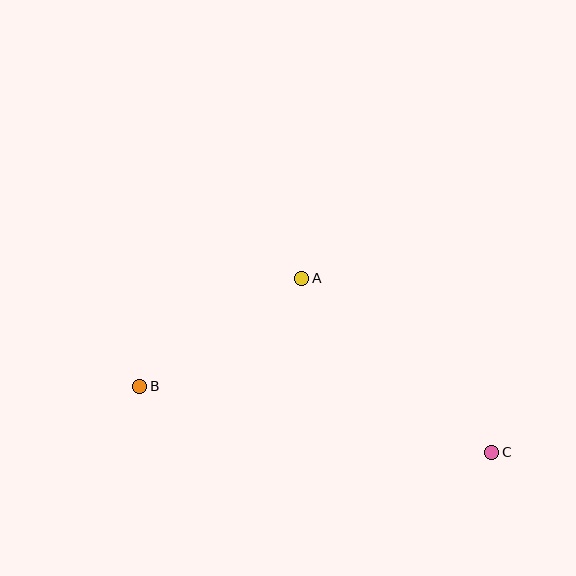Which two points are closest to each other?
Points A and B are closest to each other.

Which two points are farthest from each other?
Points B and C are farthest from each other.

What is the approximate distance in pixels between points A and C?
The distance between A and C is approximately 258 pixels.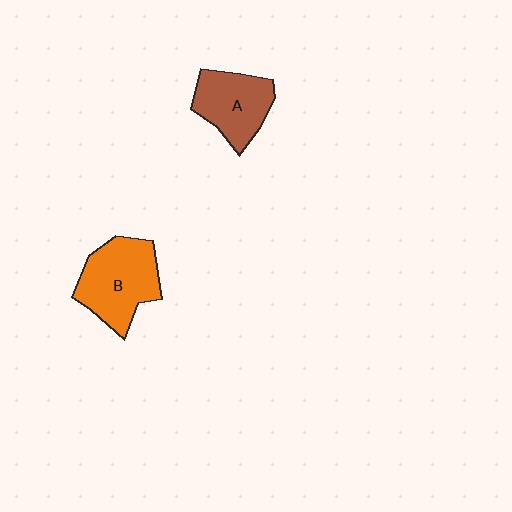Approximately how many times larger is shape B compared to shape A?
Approximately 1.3 times.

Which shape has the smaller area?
Shape A (brown).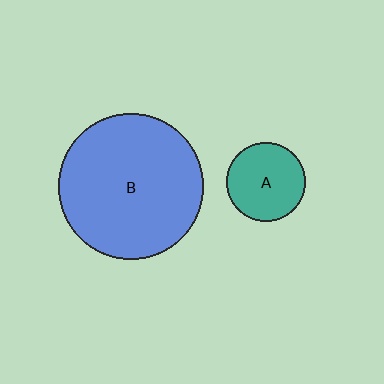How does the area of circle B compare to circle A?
Approximately 3.4 times.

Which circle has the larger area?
Circle B (blue).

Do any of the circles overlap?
No, none of the circles overlap.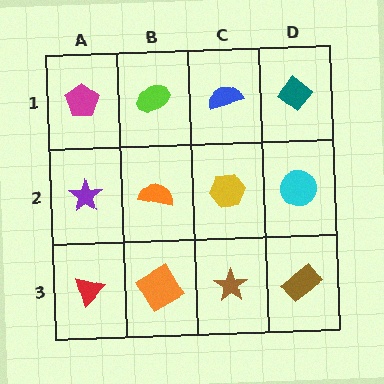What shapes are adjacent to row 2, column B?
A lime ellipse (row 1, column B), an orange diamond (row 3, column B), a purple star (row 2, column A), a yellow hexagon (row 2, column C).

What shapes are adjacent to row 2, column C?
A blue semicircle (row 1, column C), a brown star (row 3, column C), an orange semicircle (row 2, column B), a cyan circle (row 2, column D).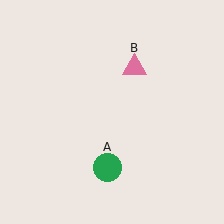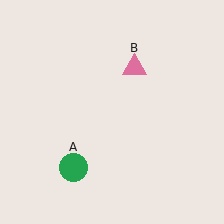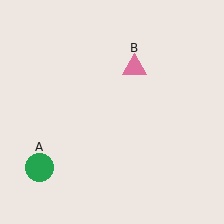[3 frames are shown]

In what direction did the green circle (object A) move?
The green circle (object A) moved left.